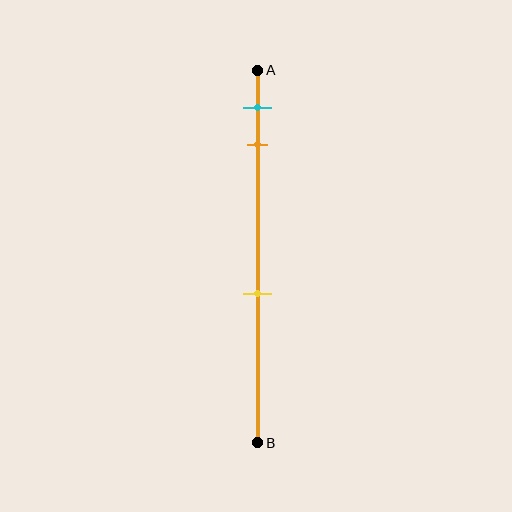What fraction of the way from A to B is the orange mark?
The orange mark is approximately 20% (0.2) of the way from A to B.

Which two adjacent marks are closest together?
The cyan and orange marks are the closest adjacent pair.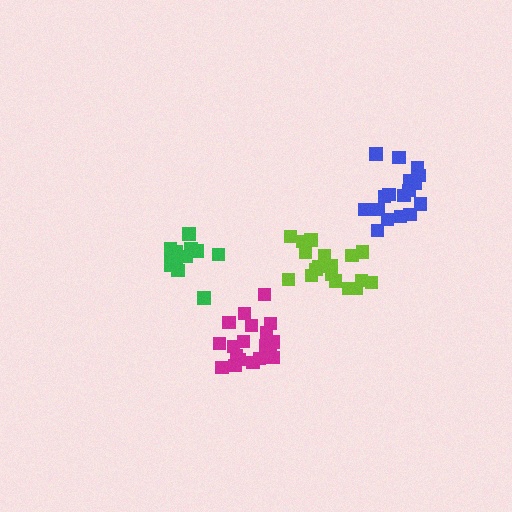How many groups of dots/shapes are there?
There are 4 groups.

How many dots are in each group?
Group 1: 17 dots, Group 2: 20 dots, Group 3: 15 dots, Group 4: 19 dots (71 total).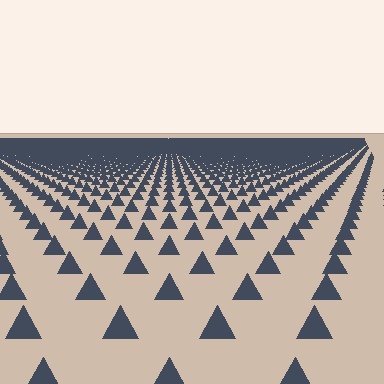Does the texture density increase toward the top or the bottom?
Density increases toward the top.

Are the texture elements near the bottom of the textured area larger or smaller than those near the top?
Larger. Near the bottom, elements are closer to the viewer and appear at a bigger on-screen size.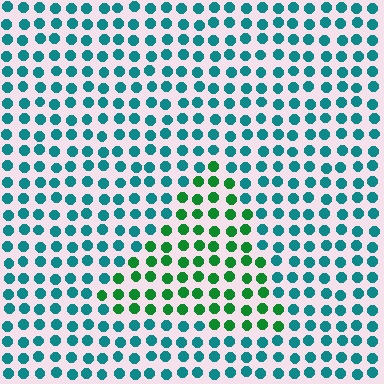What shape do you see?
I see a triangle.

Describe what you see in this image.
The image is filled with small teal elements in a uniform arrangement. A triangle-shaped region is visible where the elements are tinted to a slightly different hue, forming a subtle color boundary.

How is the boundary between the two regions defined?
The boundary is defined purely by a slight shift in hue (about 46 degrees). Spacing, size, and orientation are identical on both sides.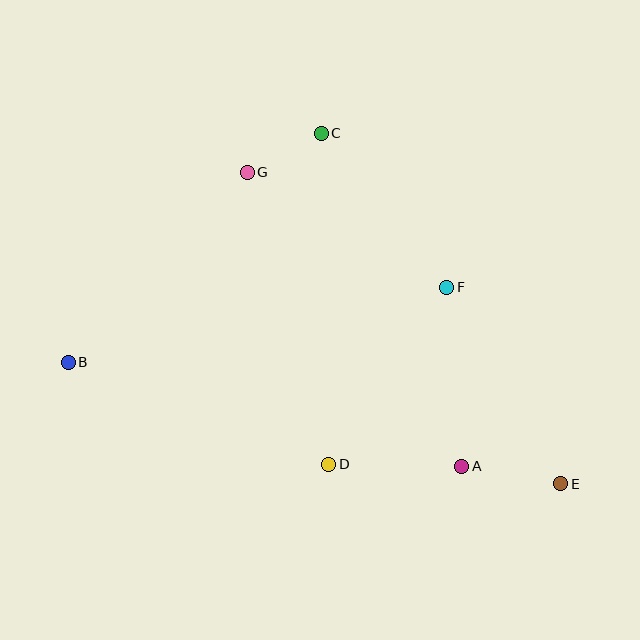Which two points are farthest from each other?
Points B and E are farthest from each other.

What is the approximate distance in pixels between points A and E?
The distance between A and E is approximately 101 pixels.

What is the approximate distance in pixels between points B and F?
The distance between B and F is approximately 386 pixels.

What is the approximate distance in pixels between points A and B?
The distance between A and B is approximately 407 pixels.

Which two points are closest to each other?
Points C and G are closest to each other.